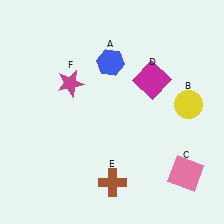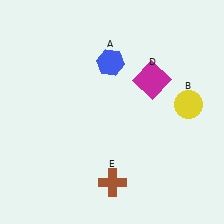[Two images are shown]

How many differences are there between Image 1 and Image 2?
There are 2 differences between the two images.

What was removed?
The magenta star (F), the pink square (C) were removed in Image 2.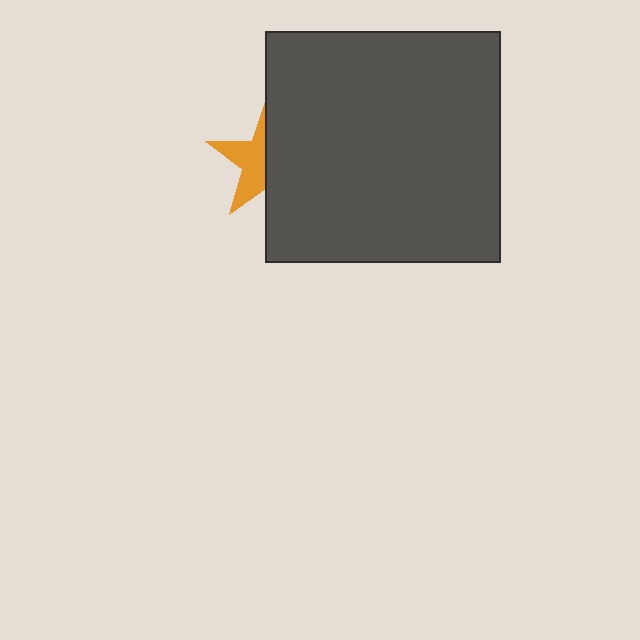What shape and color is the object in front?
The object in front is a dark gray rectangle.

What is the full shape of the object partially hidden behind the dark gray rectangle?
The partially hidden object is an orange star.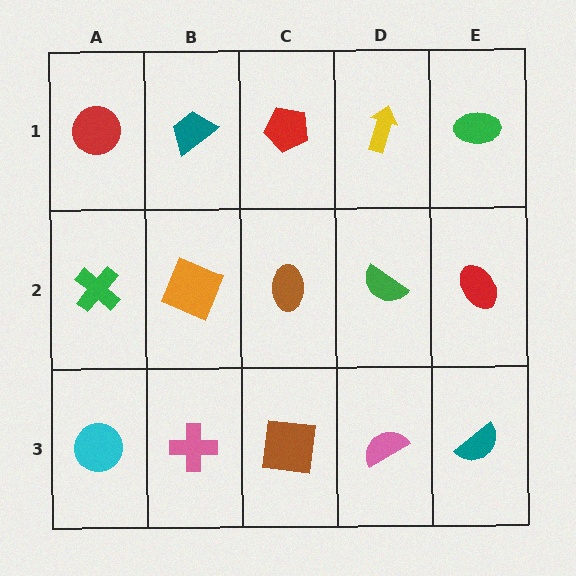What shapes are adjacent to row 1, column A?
A green cross (row 2, column A), a teal trapezoid (row 1, column B).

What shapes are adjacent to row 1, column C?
A brown ellipse (row 2, column C), a teal trapezoid (row 1, column B), a yellow arrow (row 1, column D).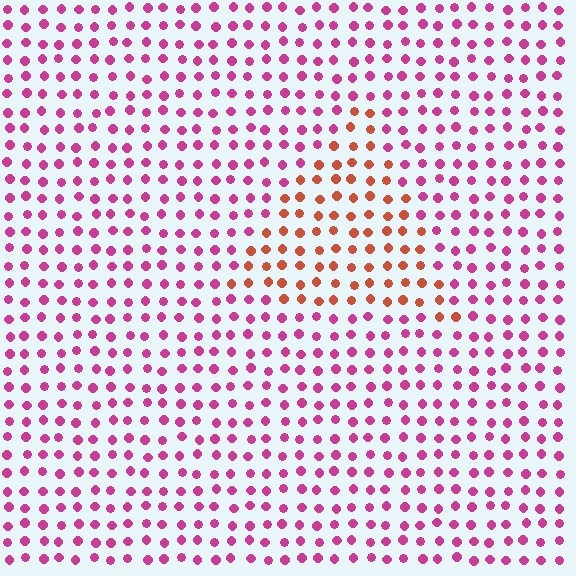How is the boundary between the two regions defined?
The boundary is defined purely by a slight shift in hue (about 48 degrees). Spacing, size, and orientation are identical on both sides.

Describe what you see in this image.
The image is filled with small magenta elements in a uniform arrangement. A triangle-shaped region is visible where the elements are tinted to a slightly different hue, forming a subtle color boundary.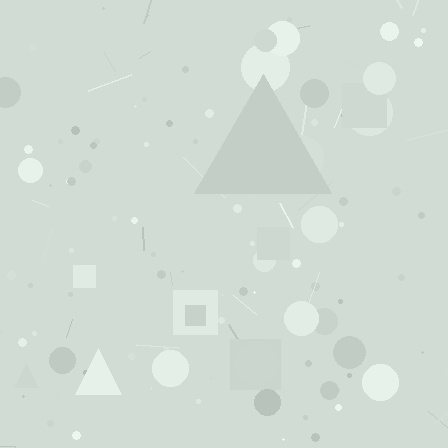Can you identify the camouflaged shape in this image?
The camouflaged shape is a triangle.